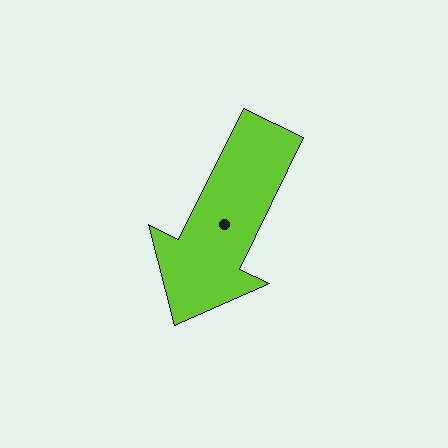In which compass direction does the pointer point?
Southwest.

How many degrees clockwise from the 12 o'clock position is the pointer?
Approximately 206 degrees.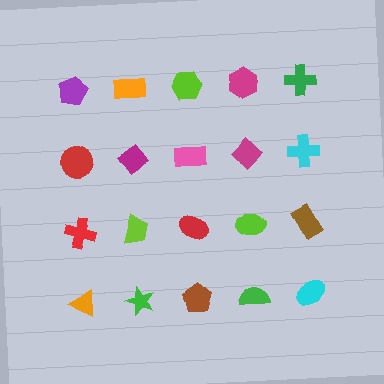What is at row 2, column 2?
A magenta diamond.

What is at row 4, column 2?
A green star.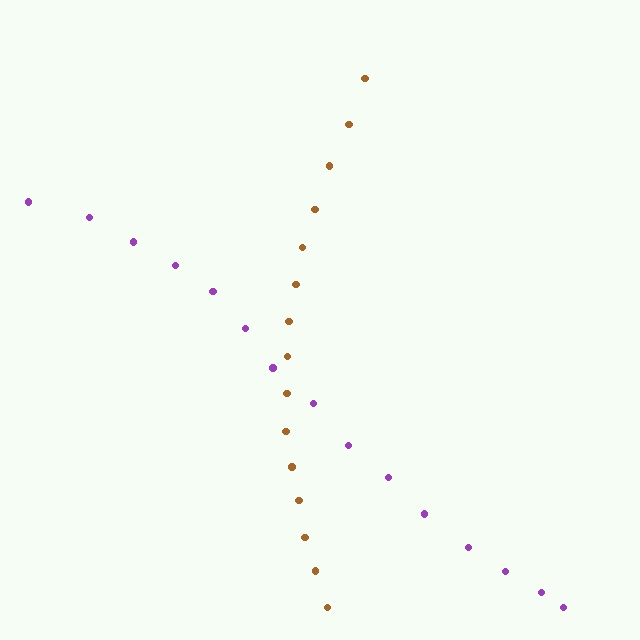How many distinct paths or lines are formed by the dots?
There are 2 distinct paths.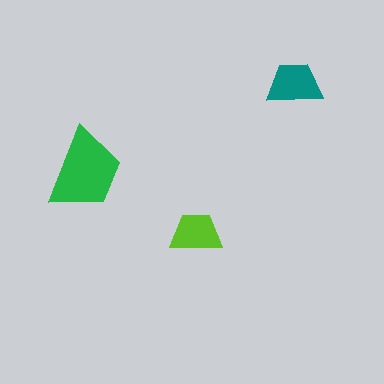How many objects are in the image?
There are 3 objects in the image.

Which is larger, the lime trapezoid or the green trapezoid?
The green one.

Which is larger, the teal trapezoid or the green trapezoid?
The green one.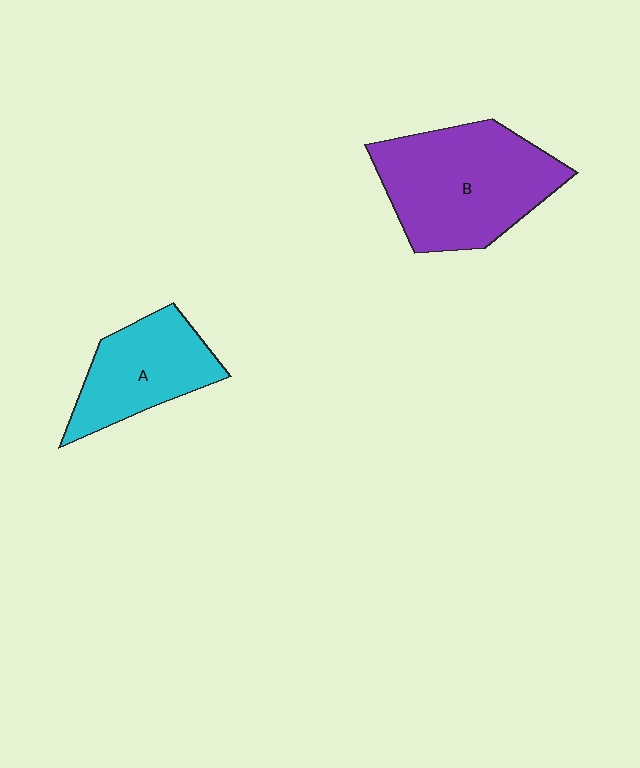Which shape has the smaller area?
Shape A (cyan).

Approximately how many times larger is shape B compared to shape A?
Approximately 1.6 times.